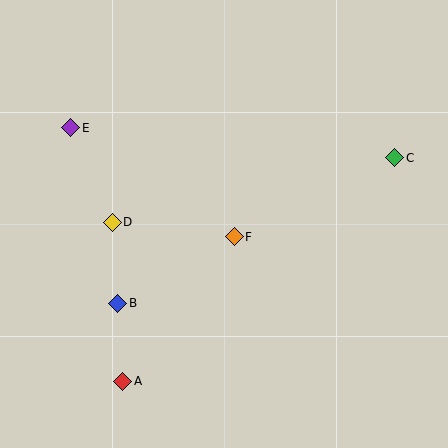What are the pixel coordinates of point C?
Point C is at (395, 158).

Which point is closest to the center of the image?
Point F at (234, 237) is closest to the center.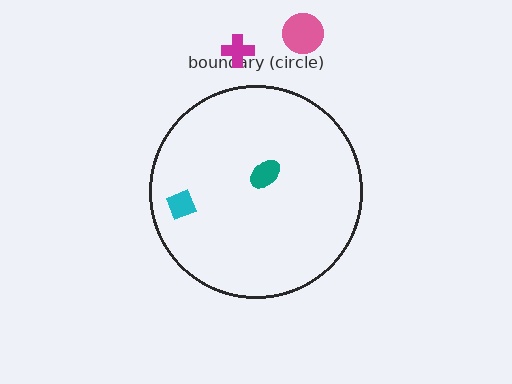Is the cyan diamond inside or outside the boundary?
Inside.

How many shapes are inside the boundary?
2 inside, 2 outside.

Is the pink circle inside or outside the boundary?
Outside.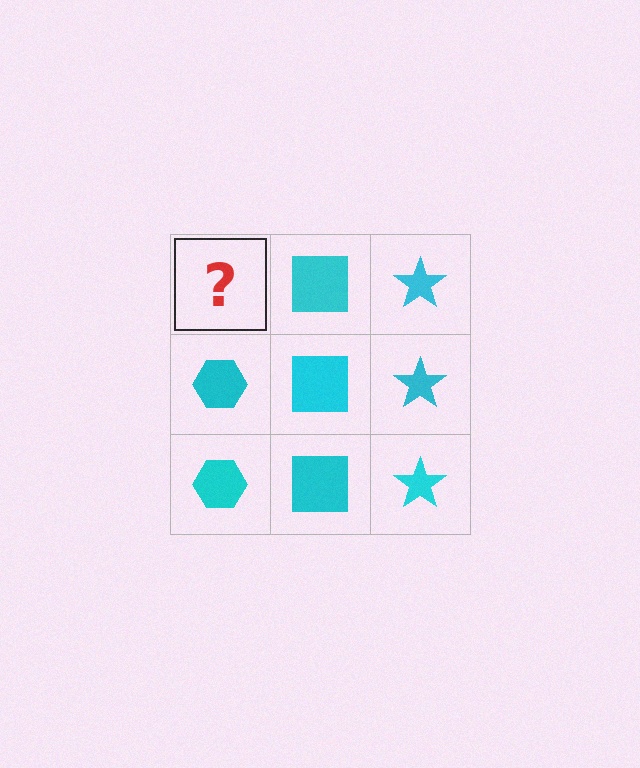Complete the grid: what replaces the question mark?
The question mark should be replaced with a cyan hexagon.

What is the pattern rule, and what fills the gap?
The rule is that each column has a consistent shape. The gap should be filled with a cyan hexagon.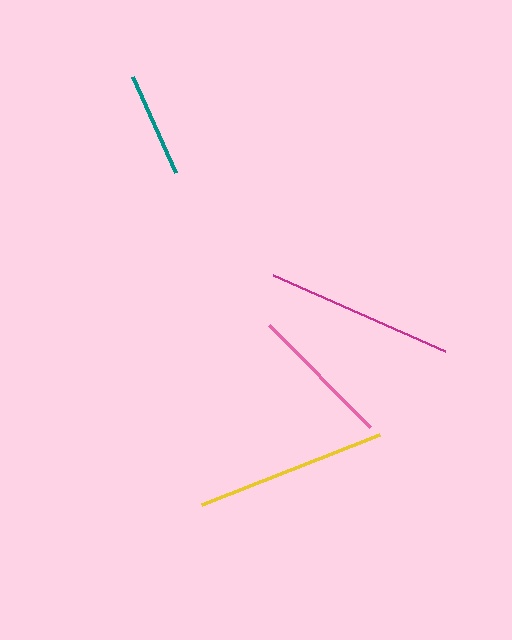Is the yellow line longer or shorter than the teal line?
The yellow line is longer than the teal line.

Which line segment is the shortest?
The teal line is the shortest at approximately 106 pixels.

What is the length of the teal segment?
The teal segment is approximately 106 pixels long.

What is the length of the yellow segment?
The yellow segment is approximately 191 pixels long.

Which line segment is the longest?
The yellow line is the longest at approximately 191 pixels.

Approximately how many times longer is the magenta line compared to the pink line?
The magenta line is approximately 1.3 times the length of the pink line.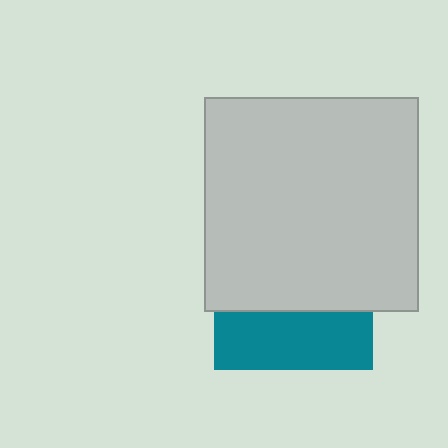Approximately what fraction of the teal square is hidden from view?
Roughly 63% of the teal square is hidden behind the light gray square.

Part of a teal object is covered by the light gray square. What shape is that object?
It is a square.